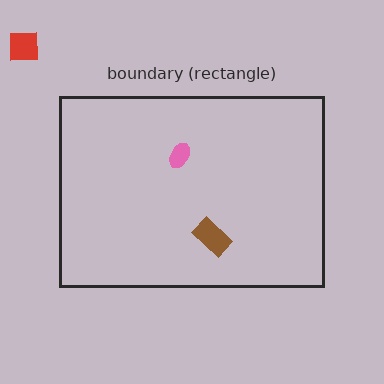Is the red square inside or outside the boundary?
Outside.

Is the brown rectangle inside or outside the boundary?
Inside.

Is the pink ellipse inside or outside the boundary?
Inside.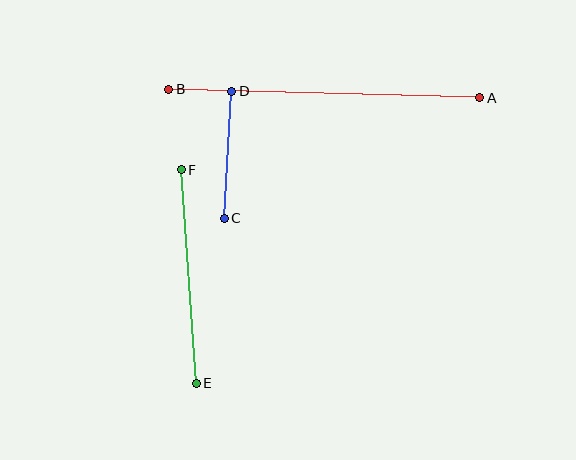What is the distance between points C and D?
The distance is approximately 127 pixels.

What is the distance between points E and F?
The distance is approximately 214 pixels.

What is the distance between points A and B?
The distance is approximately 311 pixels.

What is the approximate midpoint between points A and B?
The midpoint is at approximately (324, 93) pixels.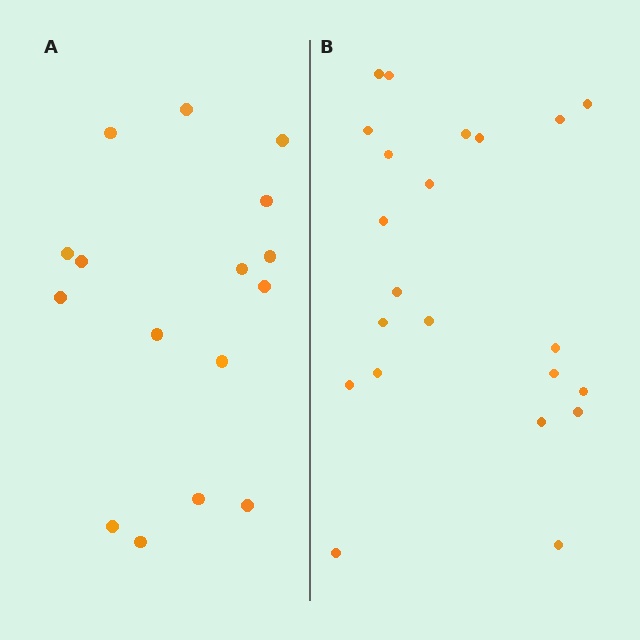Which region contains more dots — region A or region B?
Region B (the right region) has more dots.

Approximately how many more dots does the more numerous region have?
Region B has about 6 more dots than region A.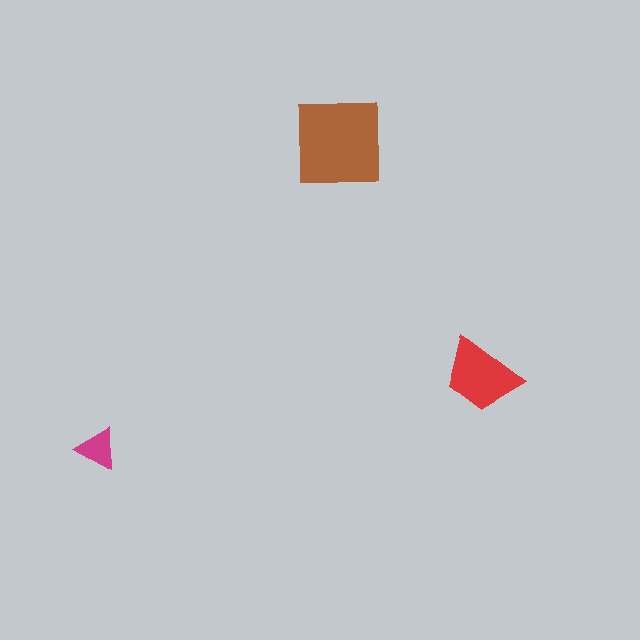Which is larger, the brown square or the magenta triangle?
The brown square.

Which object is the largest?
The brown square.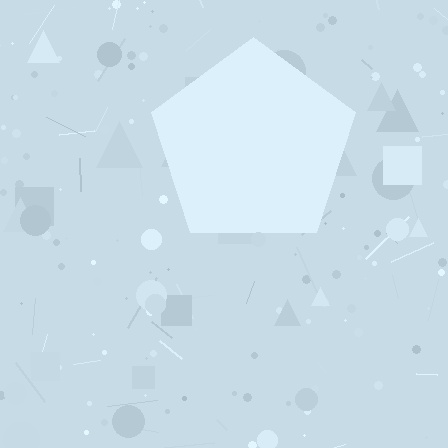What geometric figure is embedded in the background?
A pentagon is embedded in the background.